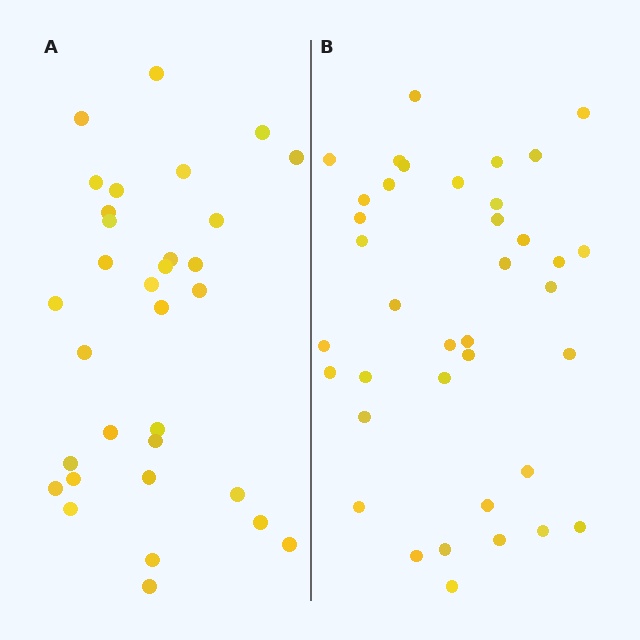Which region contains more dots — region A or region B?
Region B (the right region) has more dots.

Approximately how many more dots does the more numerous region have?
Region B has about 6 more dots than region A.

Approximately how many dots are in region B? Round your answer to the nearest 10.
About 40 dots. (The exact count is 38, which rounds to 40.)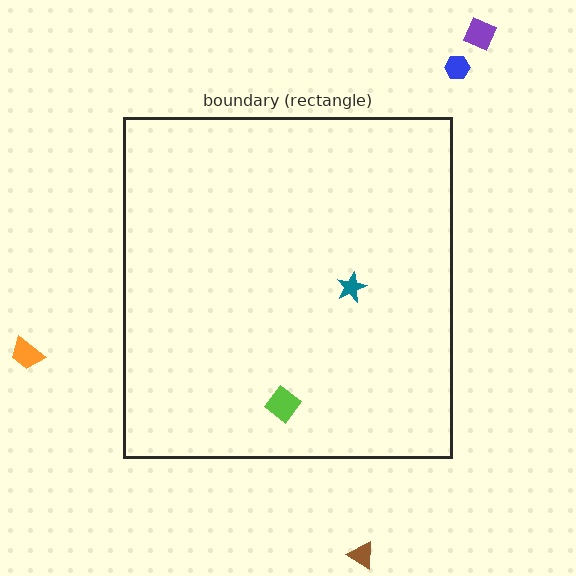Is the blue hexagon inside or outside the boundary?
Outside.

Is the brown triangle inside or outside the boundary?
Outside.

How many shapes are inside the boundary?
2 inside, 4 outside.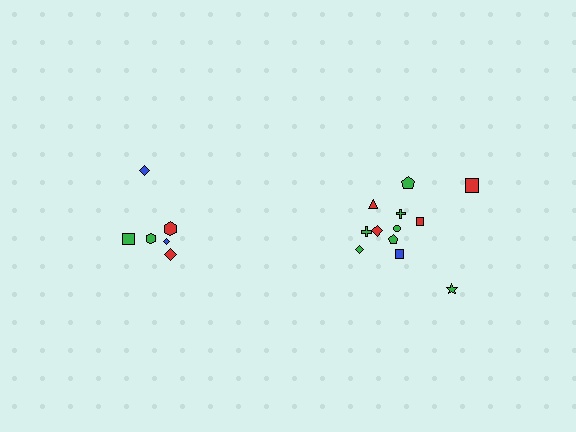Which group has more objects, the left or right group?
The right group.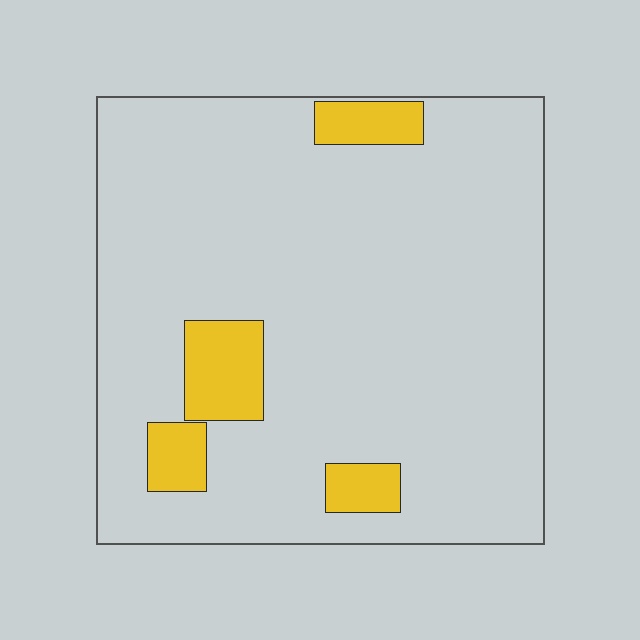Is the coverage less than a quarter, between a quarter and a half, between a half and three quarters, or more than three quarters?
Less than a quarter.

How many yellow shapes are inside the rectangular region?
4.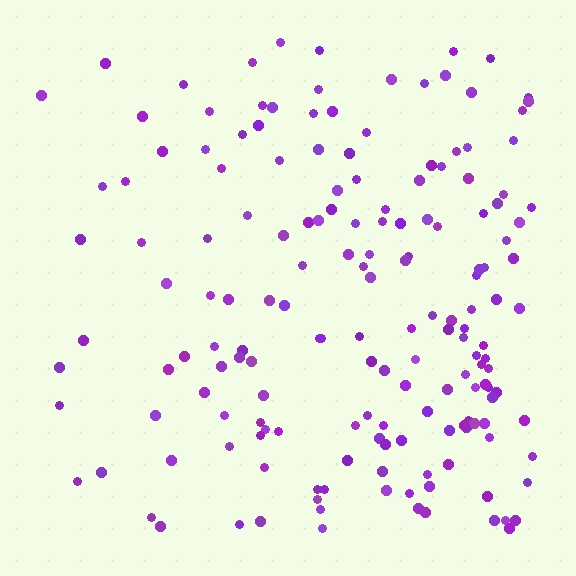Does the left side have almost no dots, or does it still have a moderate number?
Still a moderate number, just noticeably fewer than the right.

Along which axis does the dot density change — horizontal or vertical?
Horizontal.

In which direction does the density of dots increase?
From left to right, with the right side densest.